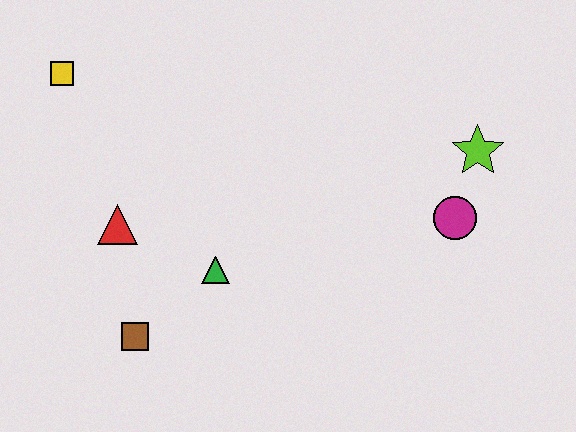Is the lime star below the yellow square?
Yes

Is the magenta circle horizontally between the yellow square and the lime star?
Yes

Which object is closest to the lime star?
The magenta circle is closest to the lime star.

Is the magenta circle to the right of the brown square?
Yes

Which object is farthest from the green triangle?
The lime star is farthest from the green triangle.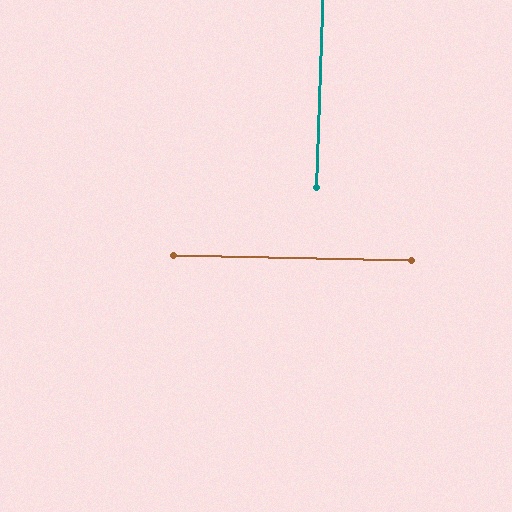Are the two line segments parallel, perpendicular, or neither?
Perpendicular — they meet at approximately 89°.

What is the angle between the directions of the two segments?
Approximately 89 degrees.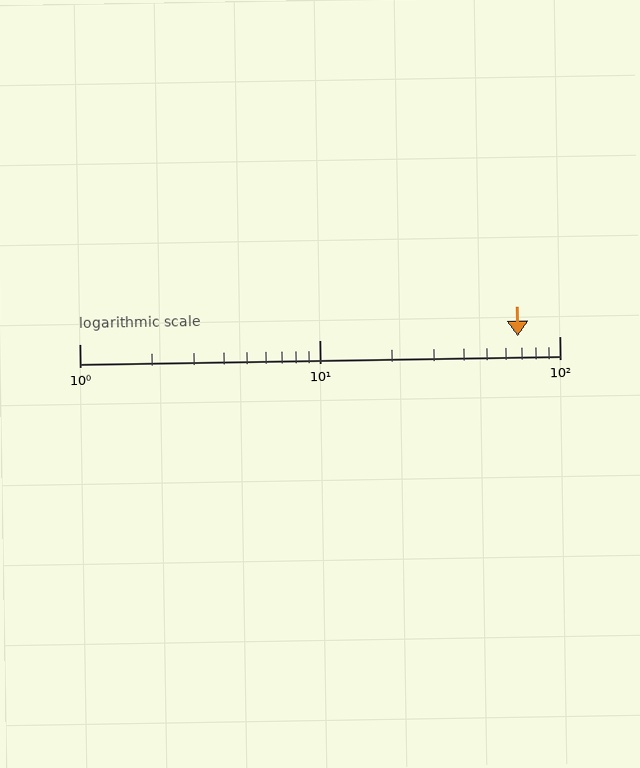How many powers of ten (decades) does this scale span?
The scale spans 2 decades, from 1 to 100.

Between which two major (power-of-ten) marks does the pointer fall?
The pointer is between 10 and 100.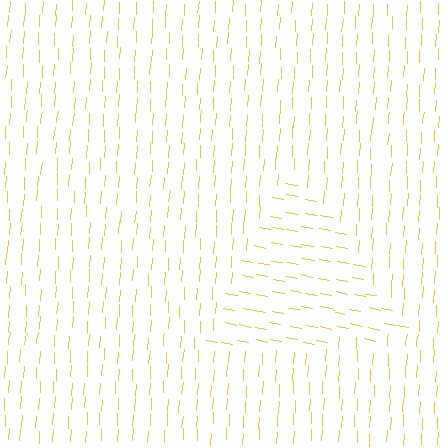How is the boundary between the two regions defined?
The boundary is defined purely by a change in line orientation (approximately 83 degrees difference). All lines are the same color and thickness.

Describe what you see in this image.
The image is filled with small yellow line segments. A triangle region in the image has lines oriented differently from the surrounding lines, creating a visible texture boundary.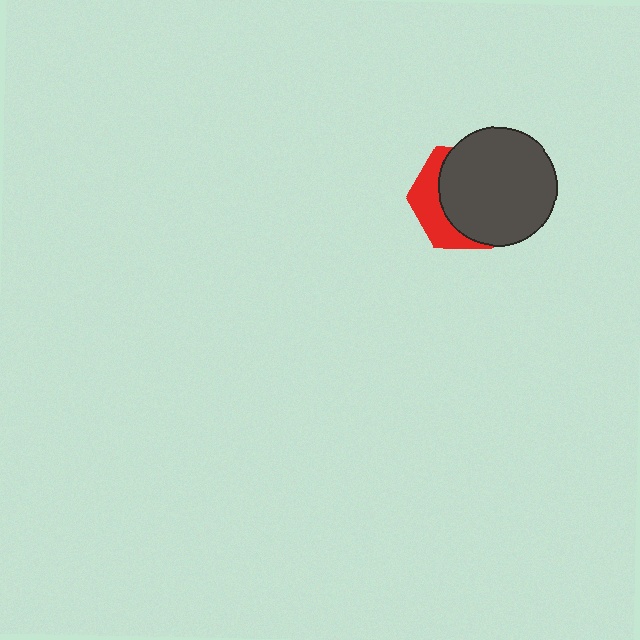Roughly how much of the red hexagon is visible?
A small part of it is visible (roughly 32%).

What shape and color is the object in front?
The object in front is a dark gray circle.